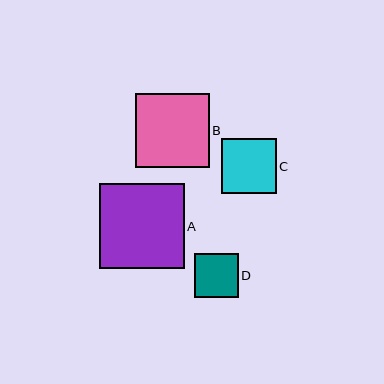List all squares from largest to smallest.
From largest to smallest: A, B, C, D.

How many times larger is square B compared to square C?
Square B is approximately 1.4 times the size of square C.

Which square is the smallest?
Square D is the smallest with a size of approximately 44 pixels.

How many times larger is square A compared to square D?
Square A is approximately 1.9 times the size of square D.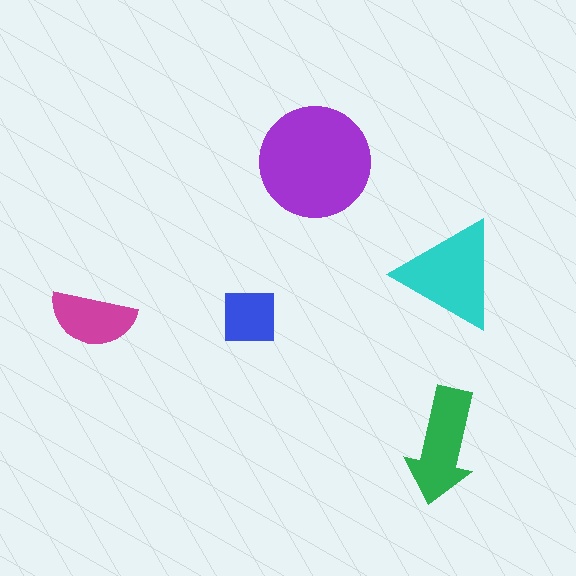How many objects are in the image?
There are 5 objects in the image.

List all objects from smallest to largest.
The blue square, the magenta semicircle, the green arrow, the cyan triangle, the purple circle.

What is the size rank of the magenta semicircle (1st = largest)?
4th.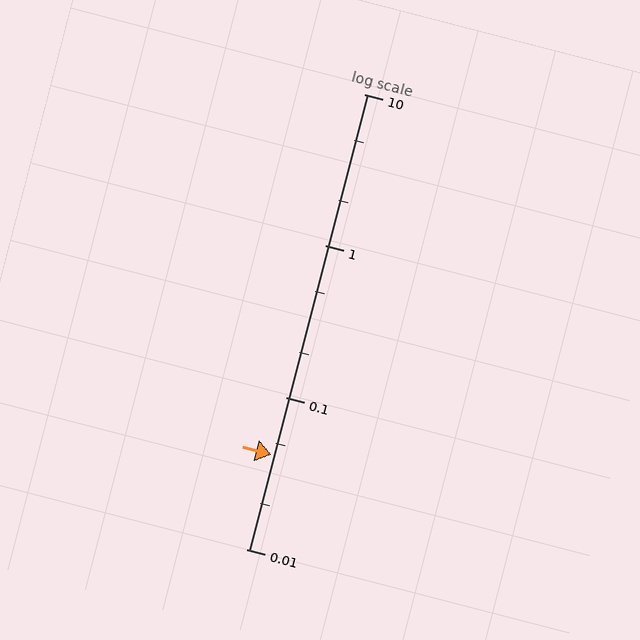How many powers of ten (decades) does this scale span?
The scale spans 3 decades, from 0.01 to 10.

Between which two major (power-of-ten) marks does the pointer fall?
The pointer is between 0.01 and 0.1.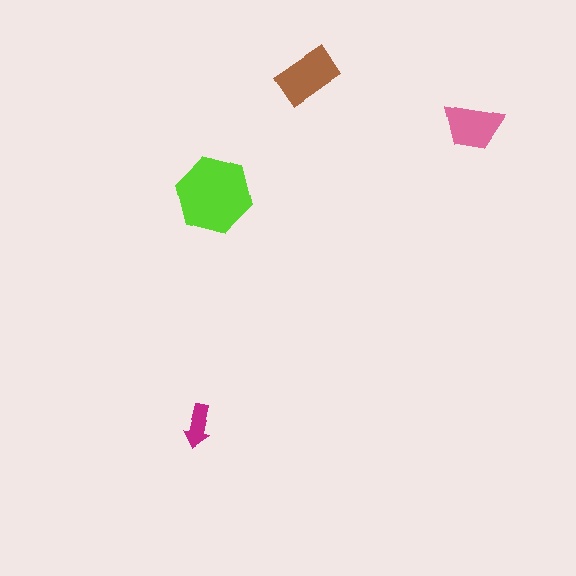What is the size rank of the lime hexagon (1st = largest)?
1st.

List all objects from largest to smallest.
The lime hexagon, the brown rectangle, the pink trapezoid, the magenta arrow.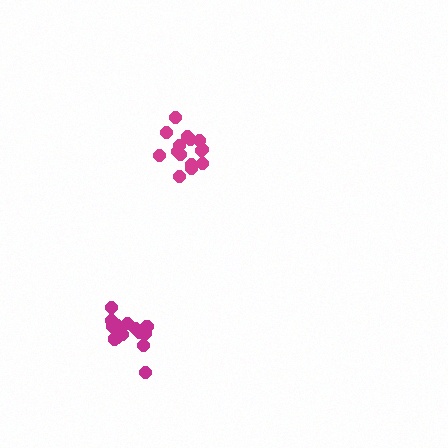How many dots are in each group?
Group 1: 14 dots, Group 2: 15 dots (29 total).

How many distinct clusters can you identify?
There are 2 distinct clusters.